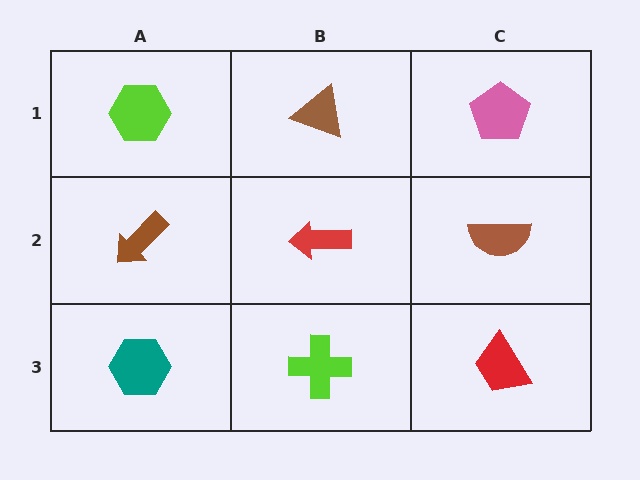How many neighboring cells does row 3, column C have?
2.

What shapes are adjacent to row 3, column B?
A red arrow (row 2, column B), a teal hexagon (row 3, column A), a red trapezoid (row 3, column C).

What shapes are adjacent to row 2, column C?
A pink pentagon (row 1, column C), a red trapezoid (row 3, column C), a red arrow (row 2, column B).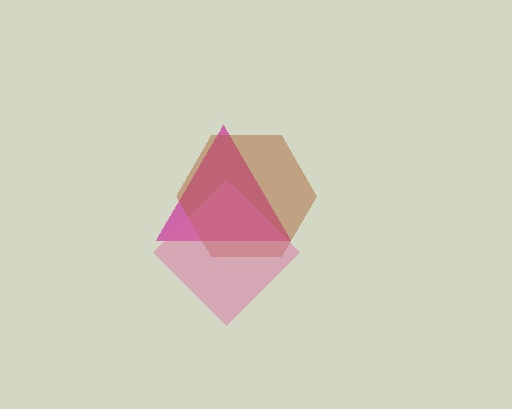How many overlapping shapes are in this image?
There are 3 overlapping shapes in the image.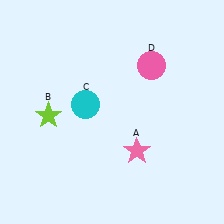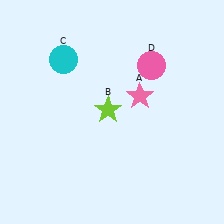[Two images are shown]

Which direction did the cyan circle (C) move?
The cyan circle (C) moved up.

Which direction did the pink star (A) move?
The pink star (A) moved up.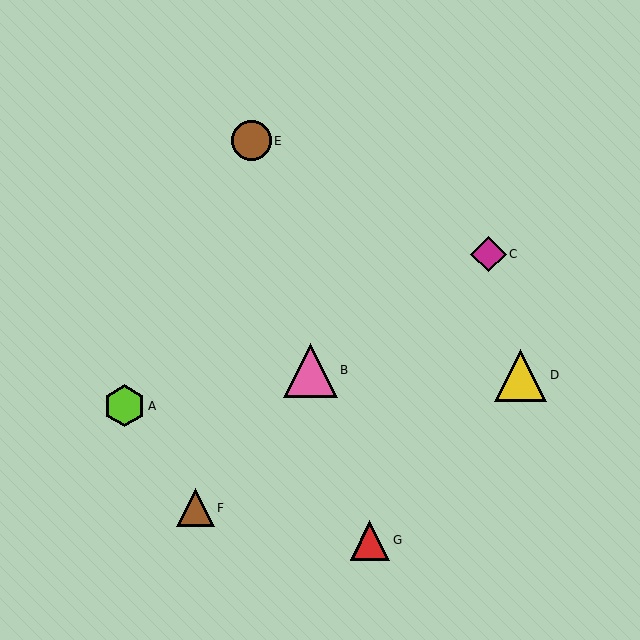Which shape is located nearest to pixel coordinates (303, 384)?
The pink triangle (labeled B) at (311, 370) is nearest to that location.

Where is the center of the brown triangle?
The center of the brown triangle is at (195, 508).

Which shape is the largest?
The pink triangle (labeled B) is the largest.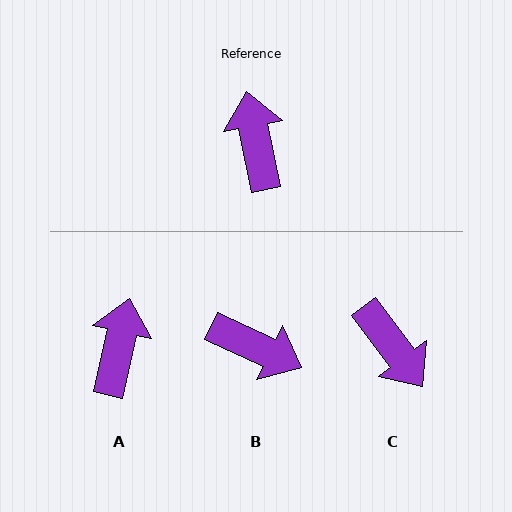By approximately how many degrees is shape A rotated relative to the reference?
Approximately 24 degrees clockwise.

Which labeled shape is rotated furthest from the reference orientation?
C, about 155 degrees away.